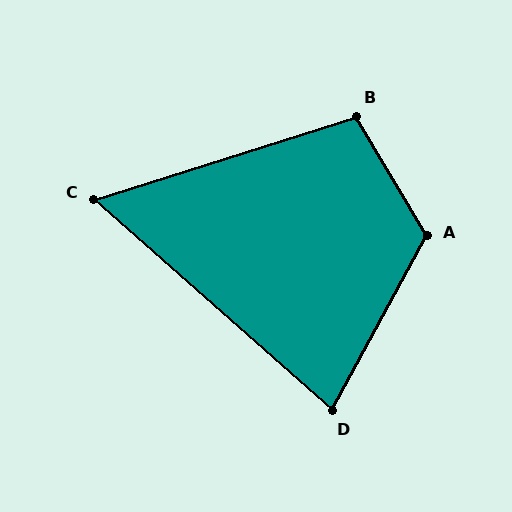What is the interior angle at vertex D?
Approximately 77 degrees (acute).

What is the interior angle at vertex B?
Approximately 103 degrees (obtuse).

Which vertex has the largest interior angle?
A, at approximately 121 degrees.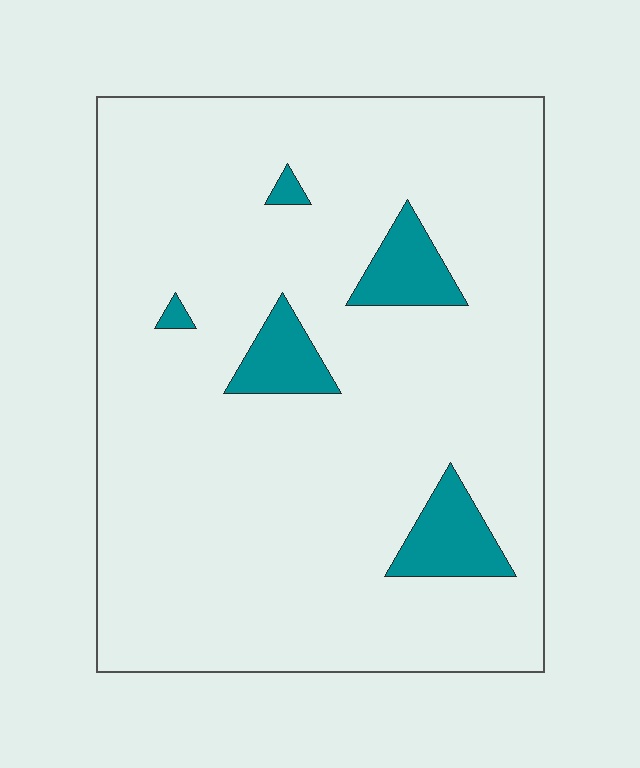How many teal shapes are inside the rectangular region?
5.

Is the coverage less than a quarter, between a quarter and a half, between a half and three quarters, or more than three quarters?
Less than a quarter.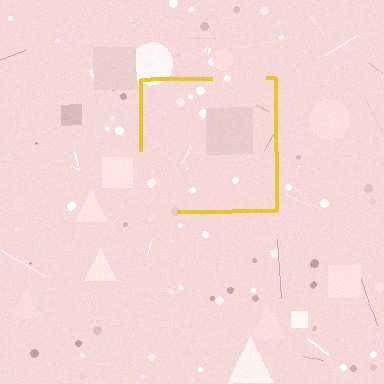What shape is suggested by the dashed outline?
The dashed outline suggests a square.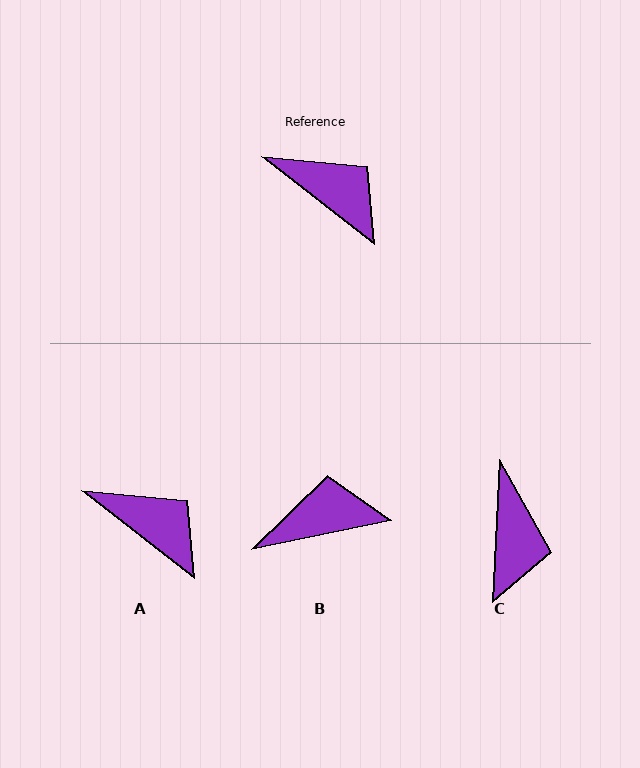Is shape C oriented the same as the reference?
No, it is off by about 55 degrees.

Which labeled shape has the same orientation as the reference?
A.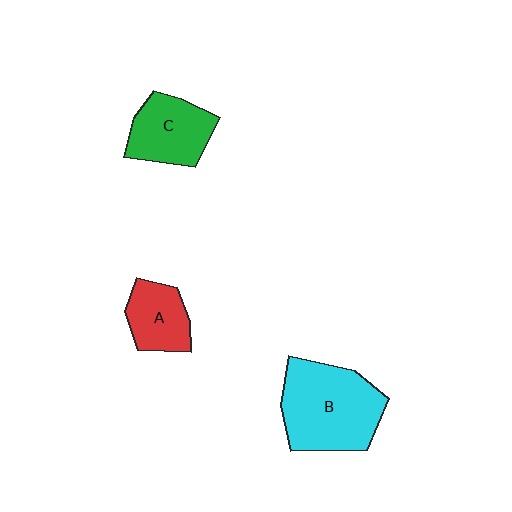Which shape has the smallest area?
Shape A (red).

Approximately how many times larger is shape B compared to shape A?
Approximately 2.0 times.